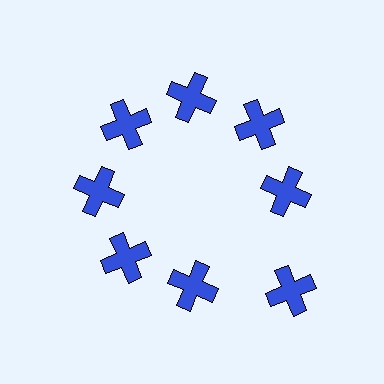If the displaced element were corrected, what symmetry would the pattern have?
It would have 8-fold rotational symmetry — the pattern would map onto itself every 45 degrees.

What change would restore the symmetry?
The symmetry would be restored by moving it inward, back onto the ring so that all 8 crosses sit at equal angles and equal distance from the center.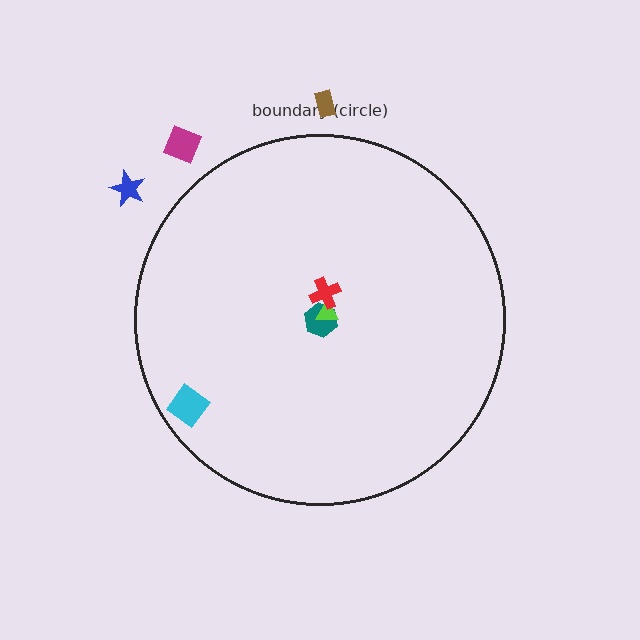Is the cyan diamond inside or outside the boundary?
Inside.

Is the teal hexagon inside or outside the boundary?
Inside.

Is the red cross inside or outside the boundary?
Inside.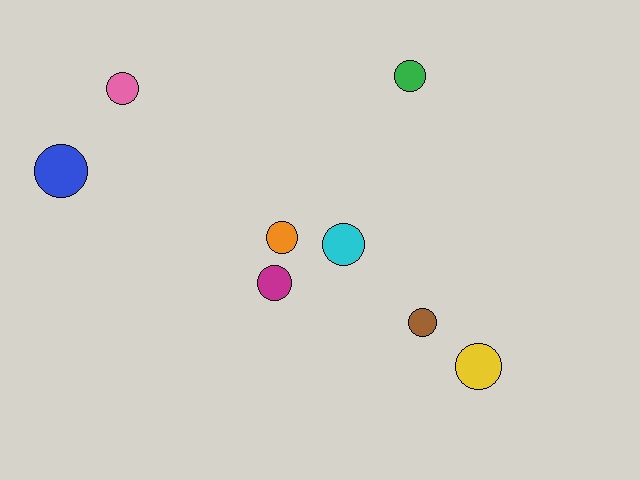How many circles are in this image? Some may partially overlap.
There are 8 circles.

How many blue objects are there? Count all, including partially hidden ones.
There is 1 blue object.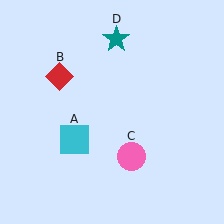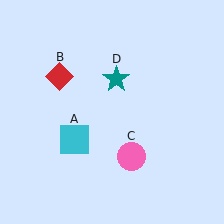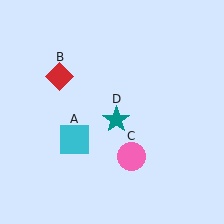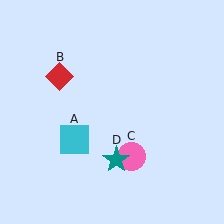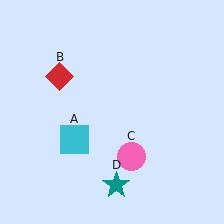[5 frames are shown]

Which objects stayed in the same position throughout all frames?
Cyan square (object A) and red diamond (object B) and pink circle (object C) remained stationary.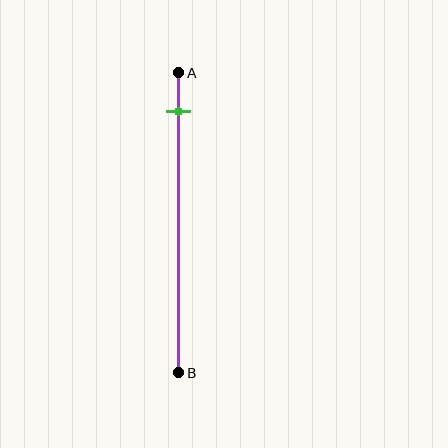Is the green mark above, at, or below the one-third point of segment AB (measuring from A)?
The green mark is above the one-third point of segment AB.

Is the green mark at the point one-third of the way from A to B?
No, the mark is at about 15% from A, not at the 33% one-third point.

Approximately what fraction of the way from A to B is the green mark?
The green mark is approximately 15% of the way from A to B.